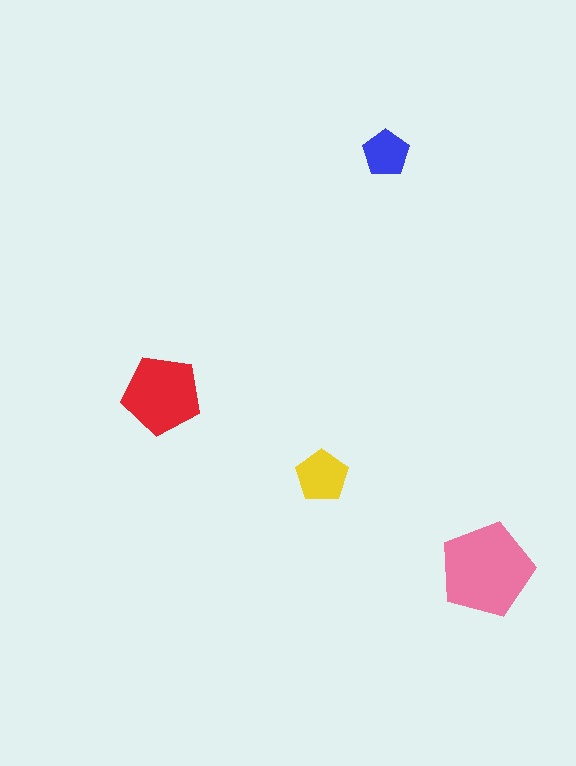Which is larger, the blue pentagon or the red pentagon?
The red one.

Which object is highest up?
The blue pentagon is topmost.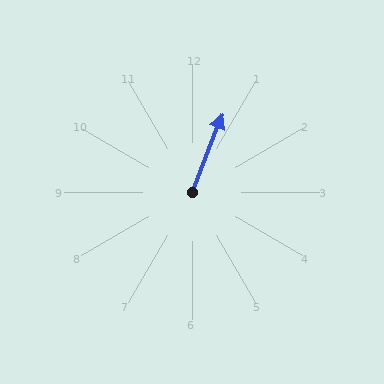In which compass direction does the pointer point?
North.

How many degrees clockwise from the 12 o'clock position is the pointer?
Approximately 21 degrees.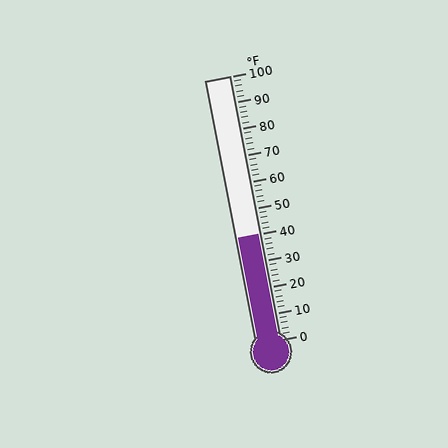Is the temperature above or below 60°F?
The temperature is below 60°F.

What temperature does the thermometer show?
The thermometer shows approximately 40°F.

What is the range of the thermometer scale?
The thermometer scale ranges from 0°F to 100°F.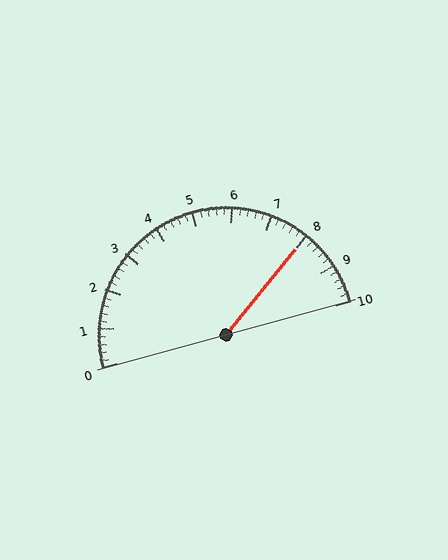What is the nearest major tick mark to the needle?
The nearest major tick mark is 8.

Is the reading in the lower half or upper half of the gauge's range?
The reading is in the upper half of the range (0 to 10).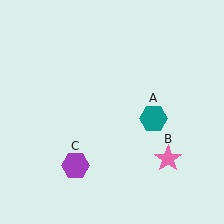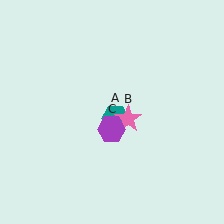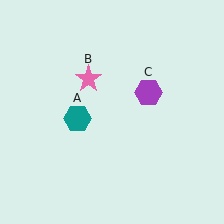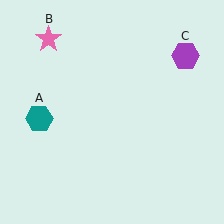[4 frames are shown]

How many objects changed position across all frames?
3 objects changed position: teal hexagon (object A), pink star (object B), purple hexagon (object C).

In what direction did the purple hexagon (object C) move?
The purple hexagon (object C) moved up and to the right.